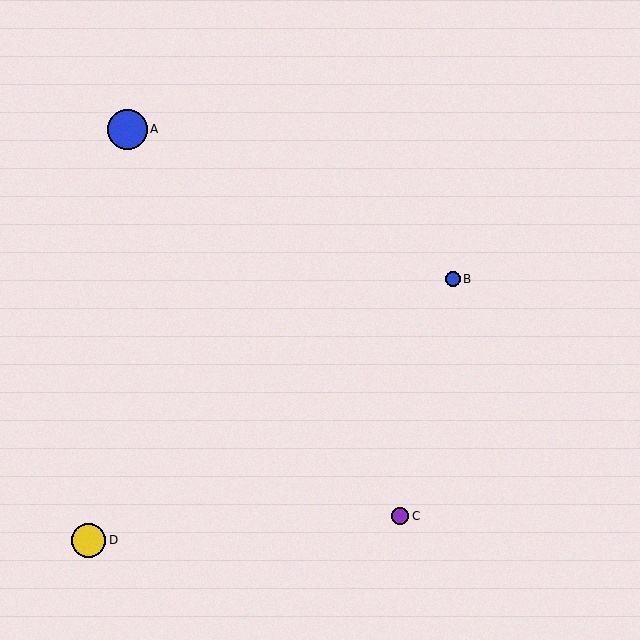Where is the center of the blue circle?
The center of the blue circle is at (453, 279).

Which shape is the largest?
The blue circle (labeled A) is the largest.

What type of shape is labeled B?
Shape B is a blue circle.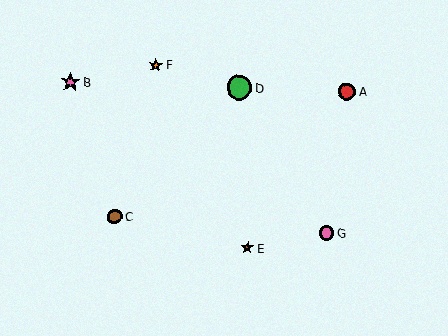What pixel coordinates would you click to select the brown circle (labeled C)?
Click at (115, 216) to select the brown circle C.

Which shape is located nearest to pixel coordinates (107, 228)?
The brown circle (labeled C) at (115, 216) is nearest to that location.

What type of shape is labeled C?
Shape C is a brown circle.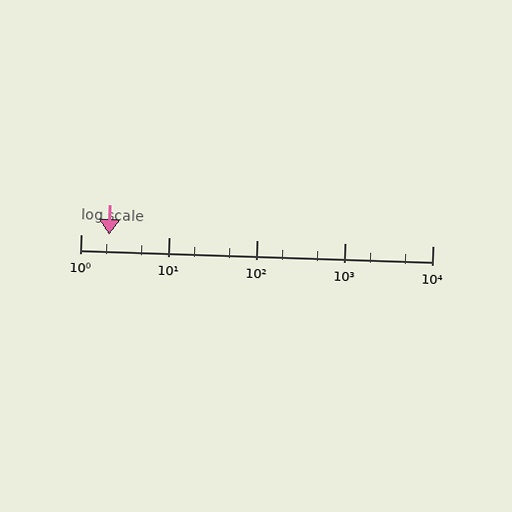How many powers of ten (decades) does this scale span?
The scale spans 4 decades, from 1 to 10000.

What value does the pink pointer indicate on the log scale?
The pointer indicates approximately 2.1.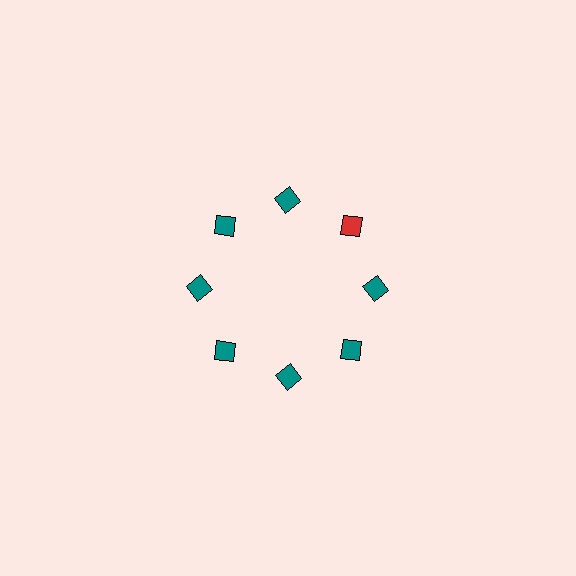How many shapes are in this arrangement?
There are 8 shapes arranged in a ring pattern.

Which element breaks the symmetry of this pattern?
The red diamond at roughly the 2 o'clock position breaks the symmetry. All other shapes are teal diamonds.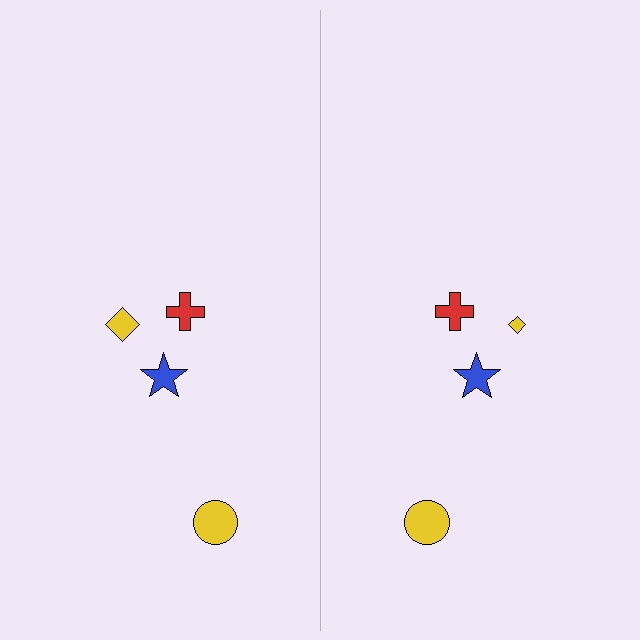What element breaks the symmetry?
The yellow diamond on the right side has a different size than its mirror counterpart.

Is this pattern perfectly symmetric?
No, the pattern is not perfectly symmetric. The yellow diamond on the right side has a different size than its mirror counterpart.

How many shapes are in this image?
There are 8 shapes in this image.